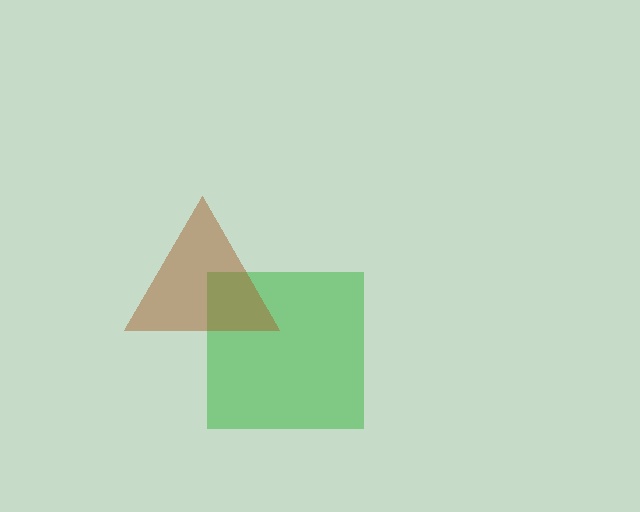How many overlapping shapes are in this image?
There are 2 overlapping shapes in the image.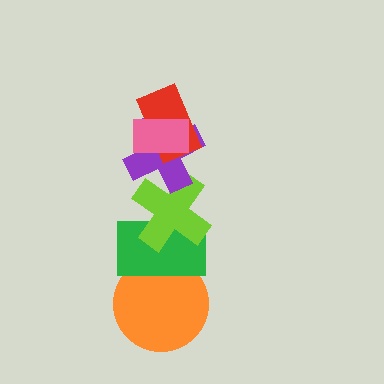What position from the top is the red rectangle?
The red rectangle is 2nd from the top.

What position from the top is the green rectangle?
The green rectangle is 5th from the top.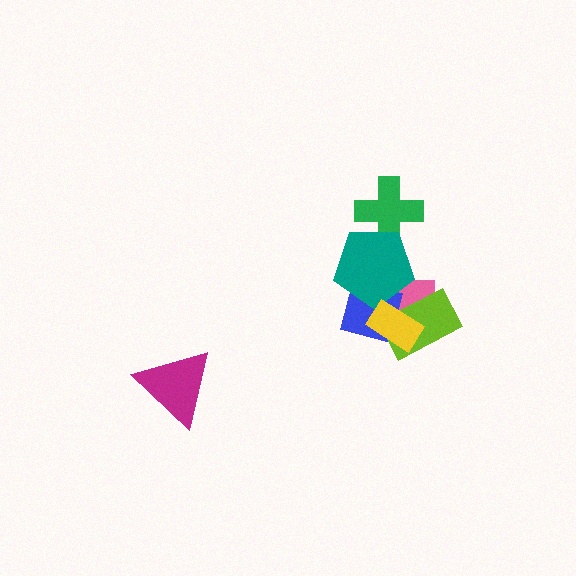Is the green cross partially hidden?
Yes, it is partially covered by another shape.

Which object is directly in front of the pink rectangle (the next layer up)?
The blue square is directly in front of the pink rectangle.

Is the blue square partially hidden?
Yes, it is partially covered by another shape.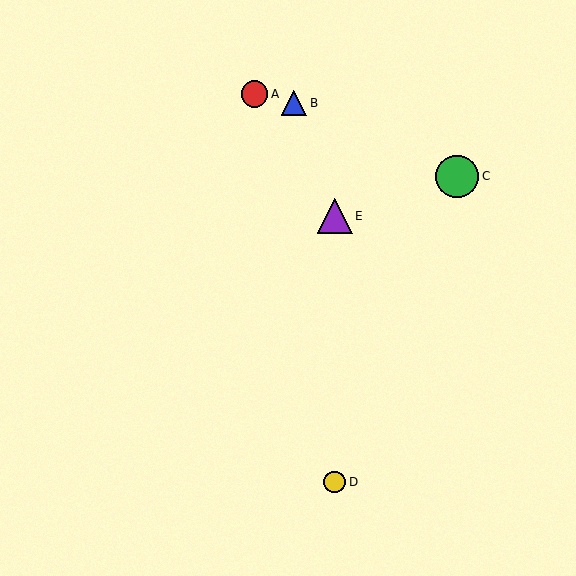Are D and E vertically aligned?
Yes, both are at x≈335.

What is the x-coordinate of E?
Object E is at x≈335.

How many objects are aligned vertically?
2 objects (D, E) are aligned vertically.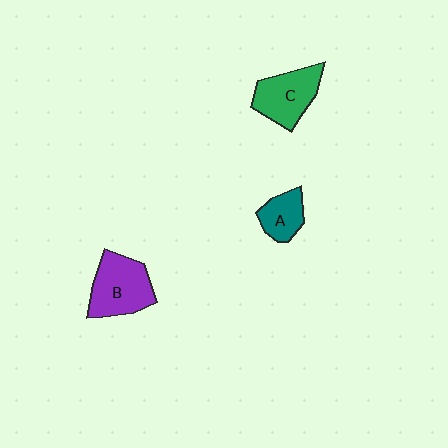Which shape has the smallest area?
Shape A (teal).